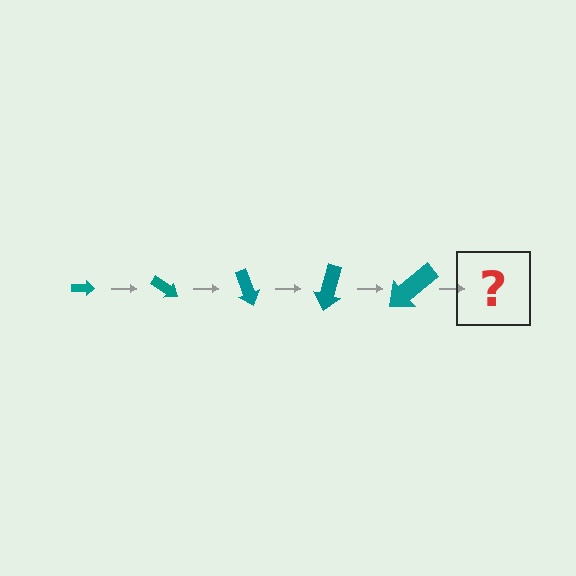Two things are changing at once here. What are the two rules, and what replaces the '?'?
The two rules are that the arrow grows larger each step and it rotates 35 degrees each step. The '?' should be an arrow, larger than the previous one and rotated 175 degrees from the start.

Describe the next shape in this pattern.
It should be an arrow, larger than the previous one and rotated 175 degrees from the start.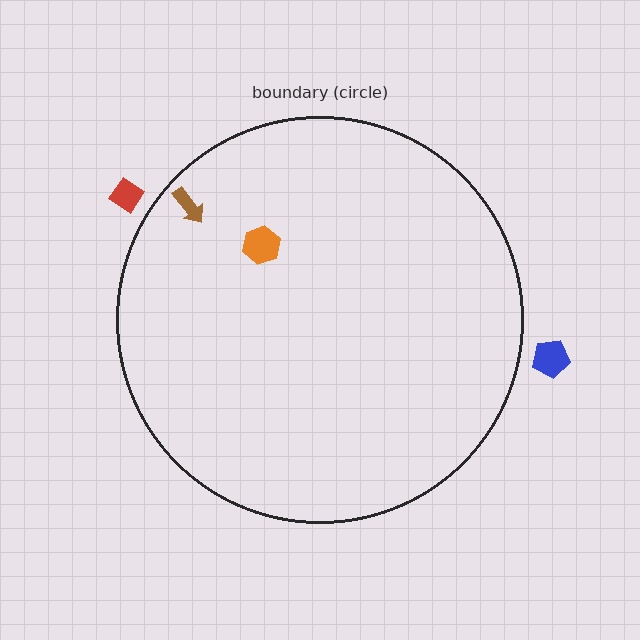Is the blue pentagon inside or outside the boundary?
Outside.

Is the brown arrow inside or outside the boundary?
Inside.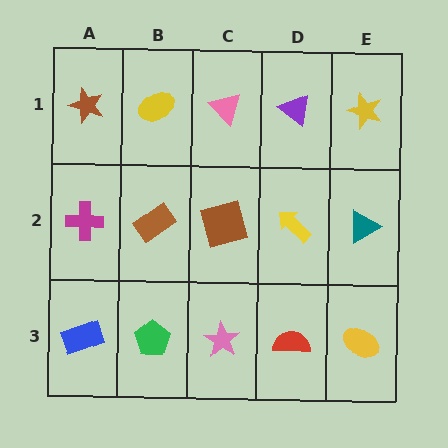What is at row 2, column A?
A magenta cross.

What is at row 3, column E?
A yellow ellipse.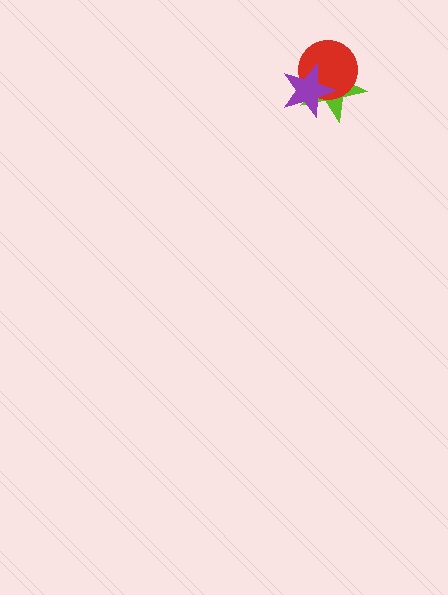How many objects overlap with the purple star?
2 objects overlap with the purple star.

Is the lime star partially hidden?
Yes, it is partially covered by another shape.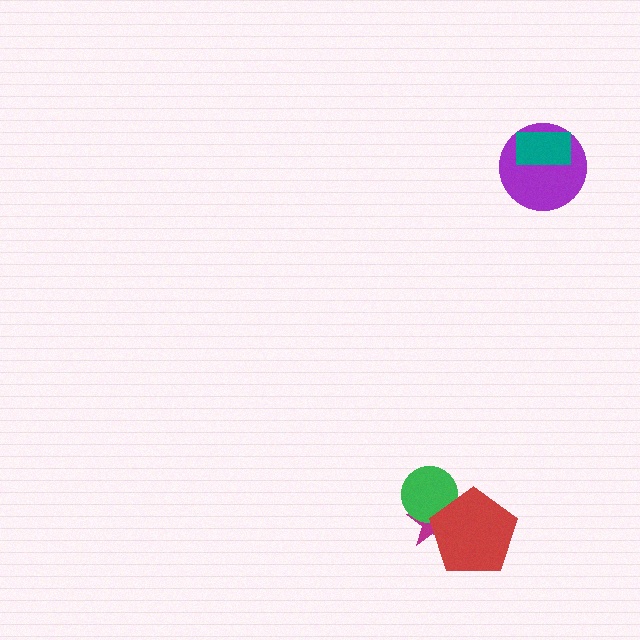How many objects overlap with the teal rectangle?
1 object overlaps with the teal rectangle.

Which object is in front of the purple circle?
The teal rectangle is in front of the purple circle.